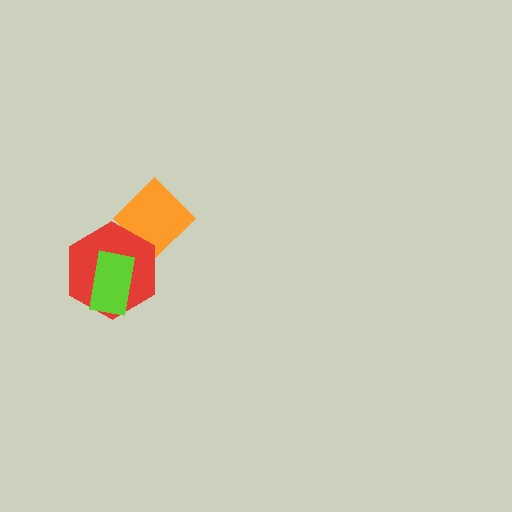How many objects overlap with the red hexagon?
2 objects overlap with the red hexagon.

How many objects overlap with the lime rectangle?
1 object overlaps with the lime rectangle.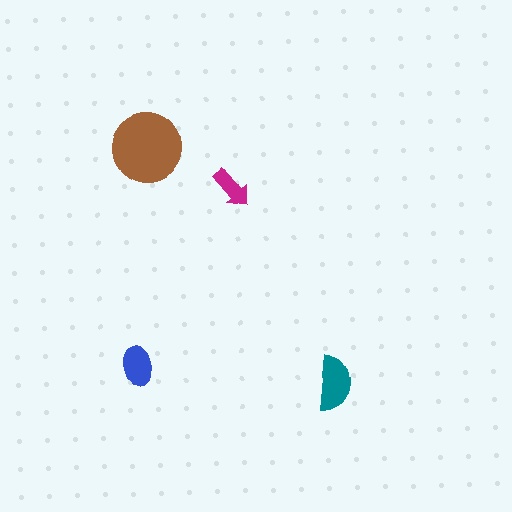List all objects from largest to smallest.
The brown circle, the teal semicircle, the blue ellipse, the magenta arrow.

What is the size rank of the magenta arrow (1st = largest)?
4th.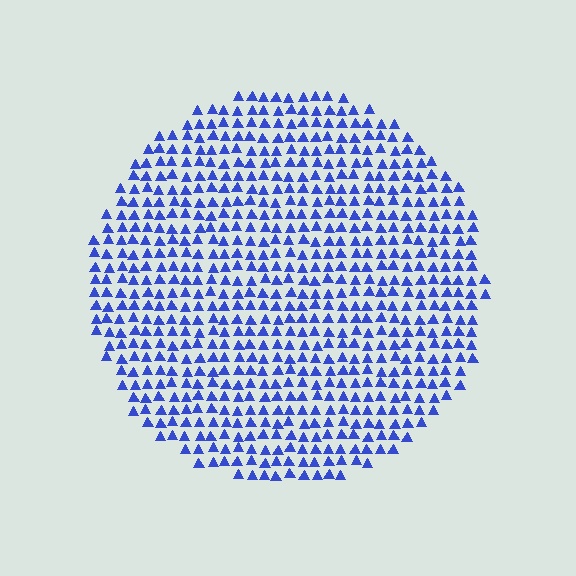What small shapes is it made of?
It is made of small triangles.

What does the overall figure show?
The overall figure shows a circle.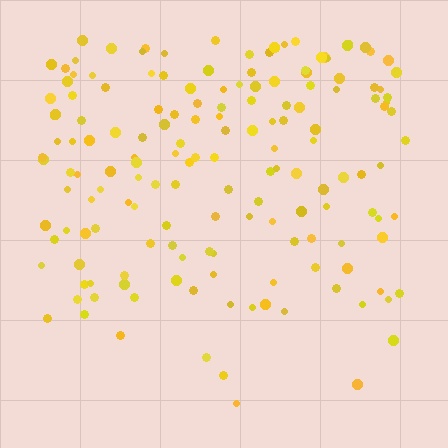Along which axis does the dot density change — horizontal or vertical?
Vertical.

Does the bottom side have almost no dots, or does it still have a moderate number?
Still a moderate number, just noticeably fewer than the top.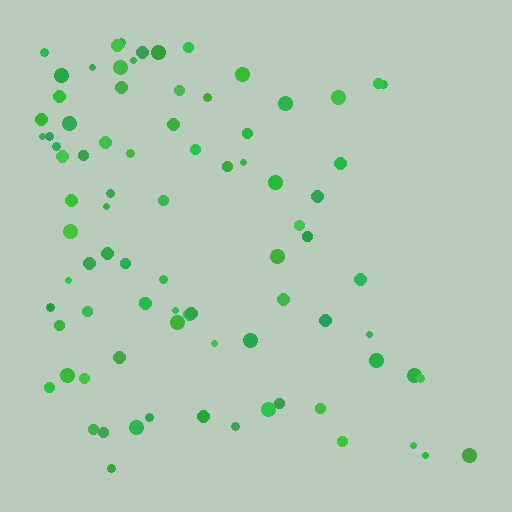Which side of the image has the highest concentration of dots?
The left.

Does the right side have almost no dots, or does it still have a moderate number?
Still a moderate number, just noticeably fewer than the left.